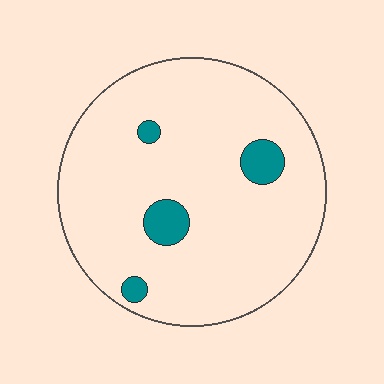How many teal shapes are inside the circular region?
4.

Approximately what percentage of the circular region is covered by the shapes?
Approximately 10%.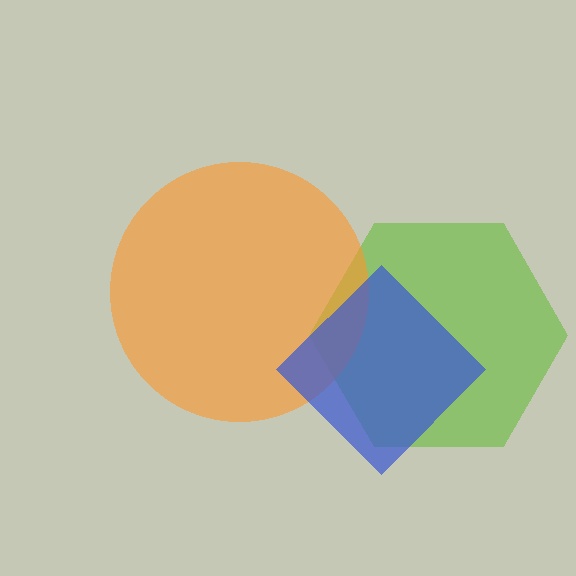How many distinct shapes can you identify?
There are 3 distinct shapes: a lime hexagon, an orange circle, a blue diamond.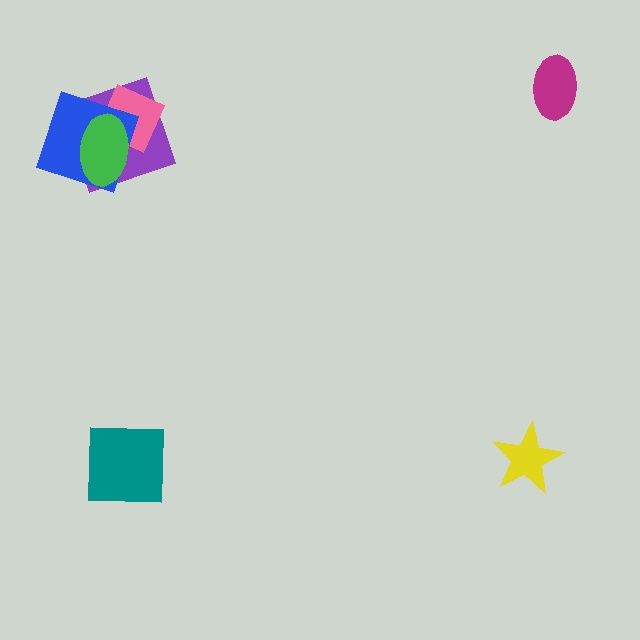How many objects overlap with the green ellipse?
3 objects overlap with the green ellipse.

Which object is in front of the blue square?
The green ellipse is in front of the blue square.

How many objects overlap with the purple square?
3 objects overlap with the purple square.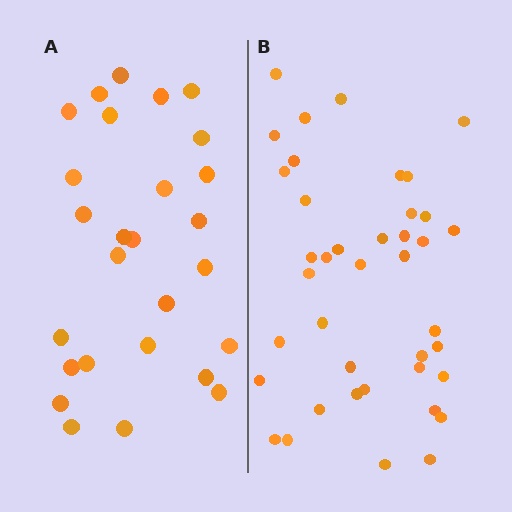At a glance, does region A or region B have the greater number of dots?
Region B (the right region) has more dots.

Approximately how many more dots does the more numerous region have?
Region B has approximately 15 more dots than region A.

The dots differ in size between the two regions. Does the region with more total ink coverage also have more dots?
No. Region A has more total ink coverage because its dots are larger, but region B actually contains more individual dots. Total area can be misleading — the number of items is what matters here.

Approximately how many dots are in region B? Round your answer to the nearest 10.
About 40 dots.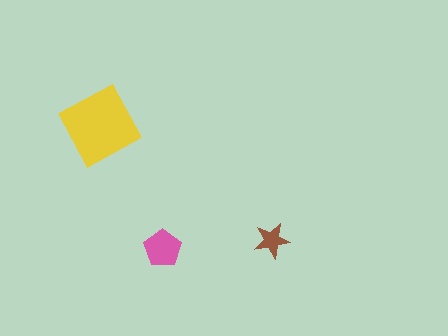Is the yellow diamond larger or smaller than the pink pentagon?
Larger.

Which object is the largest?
The yellow diamond.